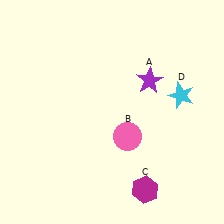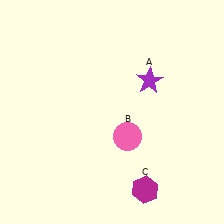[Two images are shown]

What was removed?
The cyan star (D) was removed in Image 2.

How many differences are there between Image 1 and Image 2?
There is 1 difference between the two images.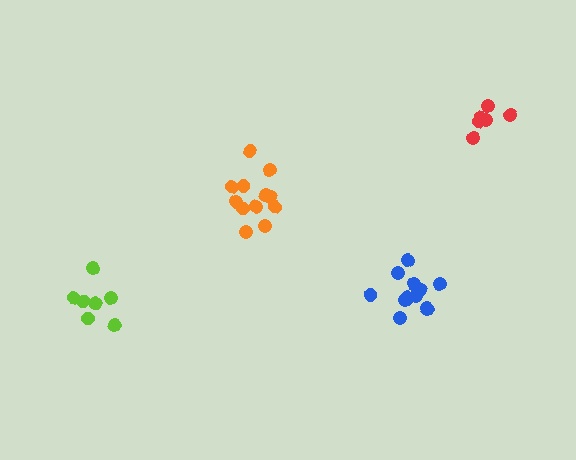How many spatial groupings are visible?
There are 4 spatial groupings.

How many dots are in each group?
Group 1: 12 dots, Group 2: 7 dots, Group 3: 6 dots, Group 4: 12 dots (37 total).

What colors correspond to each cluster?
The clusters are colored: orange, lime, red, blue.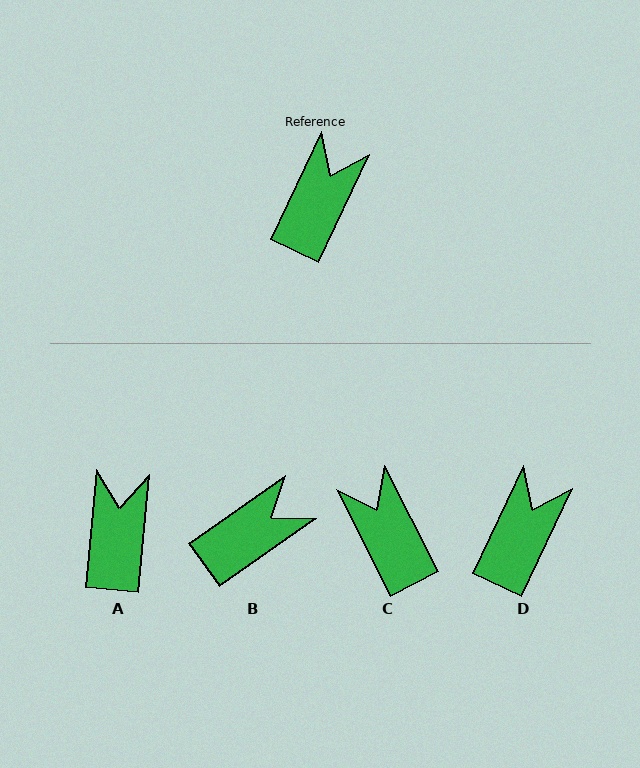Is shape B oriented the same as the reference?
No, it is off by about 30 degrees.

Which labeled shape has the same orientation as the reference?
D.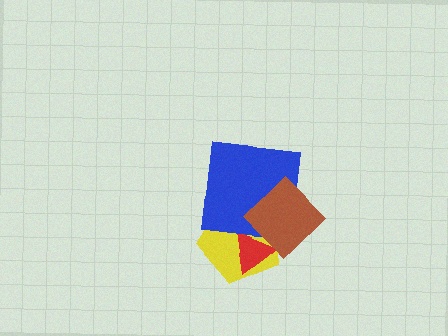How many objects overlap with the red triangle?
3 objects overlap with the red triangle.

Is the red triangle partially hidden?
Yes, it is partially covered by another shape.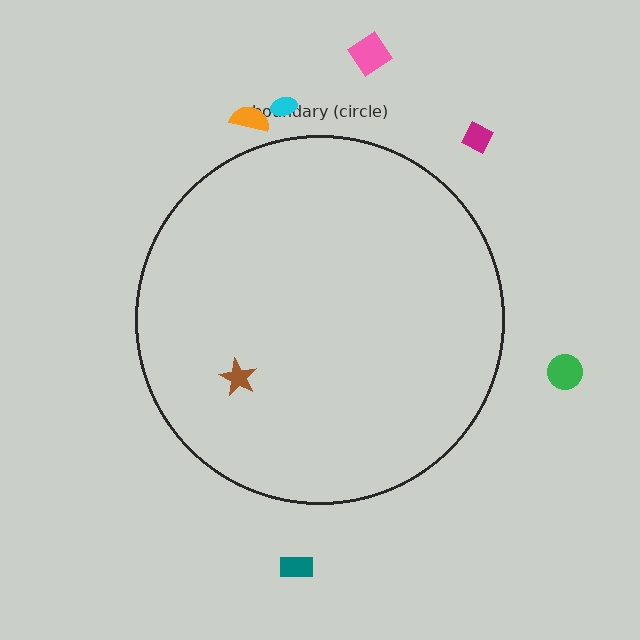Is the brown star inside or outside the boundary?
Inside.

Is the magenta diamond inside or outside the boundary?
Outside.